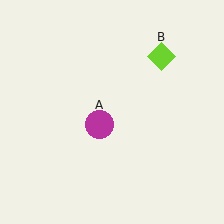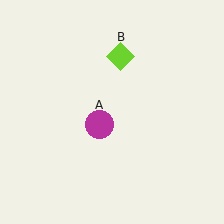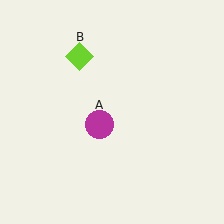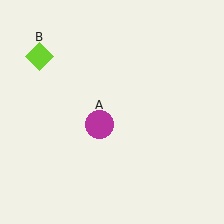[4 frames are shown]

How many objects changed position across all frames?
1 object changed position: lime diamond (object B).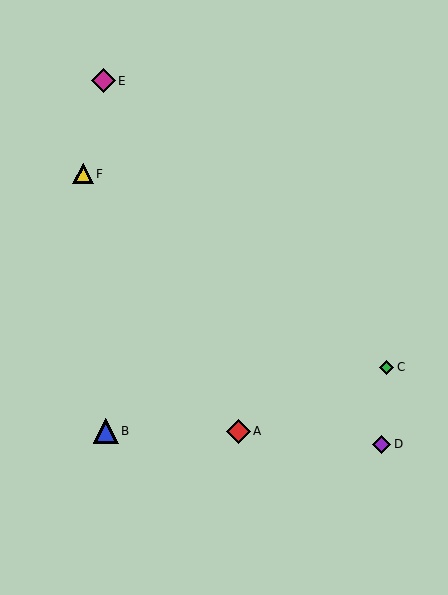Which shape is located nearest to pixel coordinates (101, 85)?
The magenta diamond (labeled E) at (103, 81) is nearest to that location.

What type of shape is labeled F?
Shape F is a yellow triangle.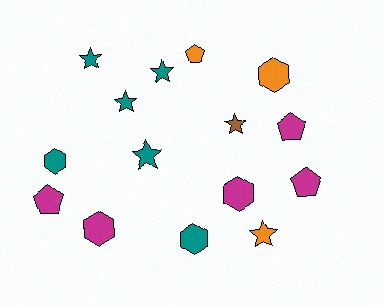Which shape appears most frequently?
Star, with 6 objects.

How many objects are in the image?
There are 15 objects.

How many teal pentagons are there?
There are no teal pentagons.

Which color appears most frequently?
Teal, with 6 objects.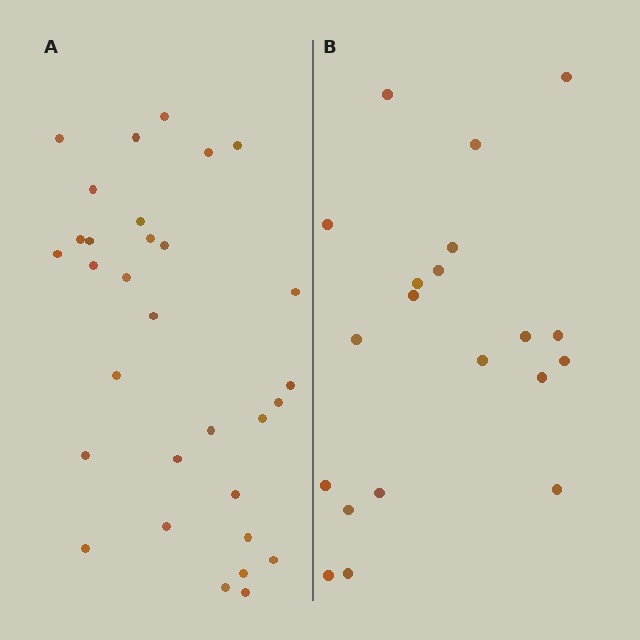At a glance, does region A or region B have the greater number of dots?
Region A (the left region) has more dots.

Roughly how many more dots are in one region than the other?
Region A has roughly 12 or so more dots than region B.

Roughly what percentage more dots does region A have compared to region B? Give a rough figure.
About 55% more.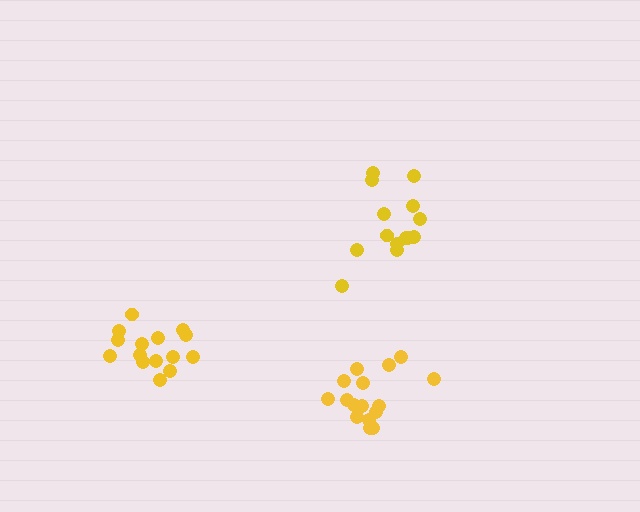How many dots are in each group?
Group 1: 16 dots, Group 2: 15 dots, Group 3: 14 dots (45 total).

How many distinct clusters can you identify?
There are 3 distinct clusters.